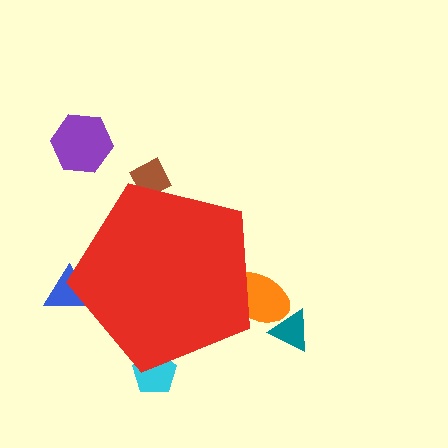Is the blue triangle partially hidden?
Yes, the blue triangle is partially hidden behind the red pentagon.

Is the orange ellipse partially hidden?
Yes, the orange ellipse is partially hidden behind the red pentagon.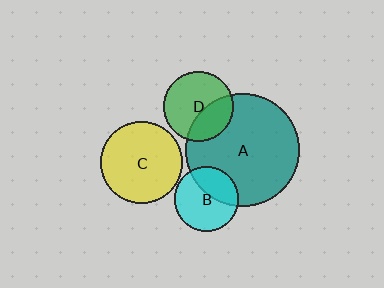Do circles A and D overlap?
Yes.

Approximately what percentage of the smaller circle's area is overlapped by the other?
Approximately 35%.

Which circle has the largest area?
Circle A (teal).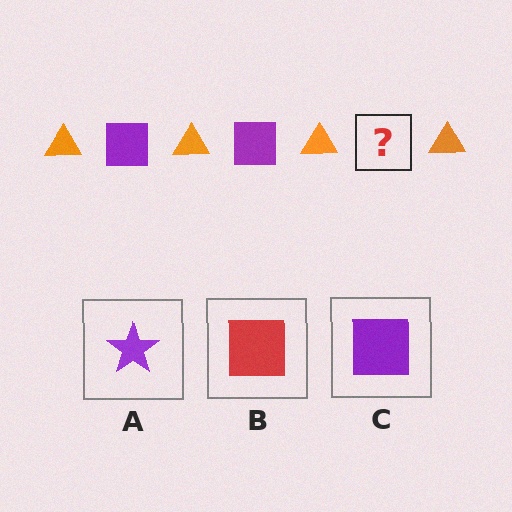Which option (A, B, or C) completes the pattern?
C.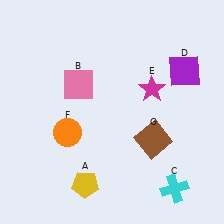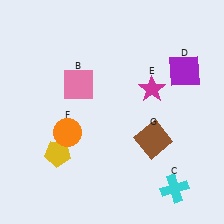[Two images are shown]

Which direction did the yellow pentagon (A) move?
The yellow pentagon (A) moved up.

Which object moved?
The yellow pentagon (A) moved up.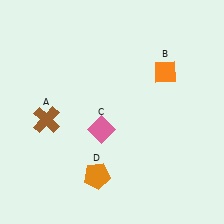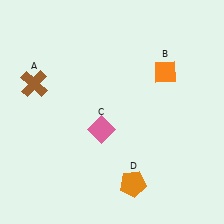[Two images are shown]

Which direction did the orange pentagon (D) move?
The orange pentagon (D) moved right.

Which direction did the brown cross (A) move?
The brown cross (A) moved up.